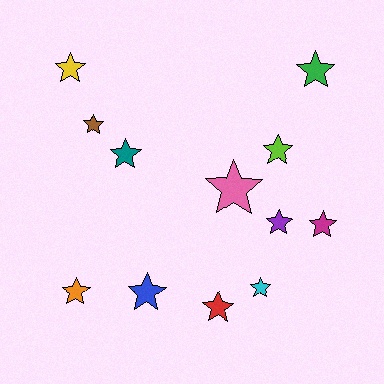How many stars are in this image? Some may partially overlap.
There are 12 stars.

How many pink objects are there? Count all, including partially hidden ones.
There is 1 pink object.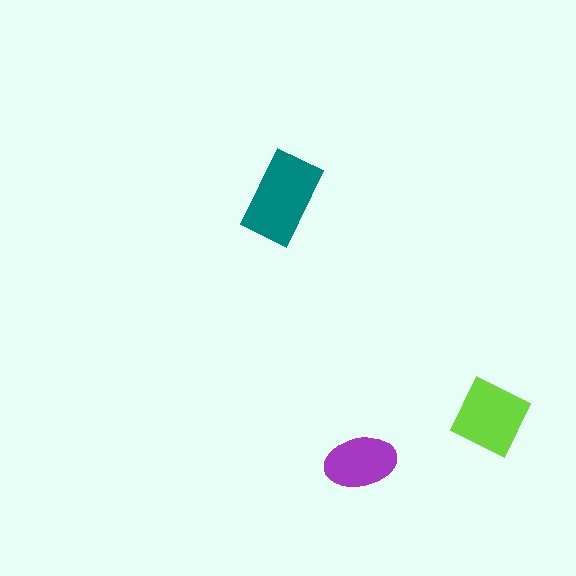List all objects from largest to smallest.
The teal rectangle, the lime diamond, the purple ellipse.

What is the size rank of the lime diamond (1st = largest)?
2nd.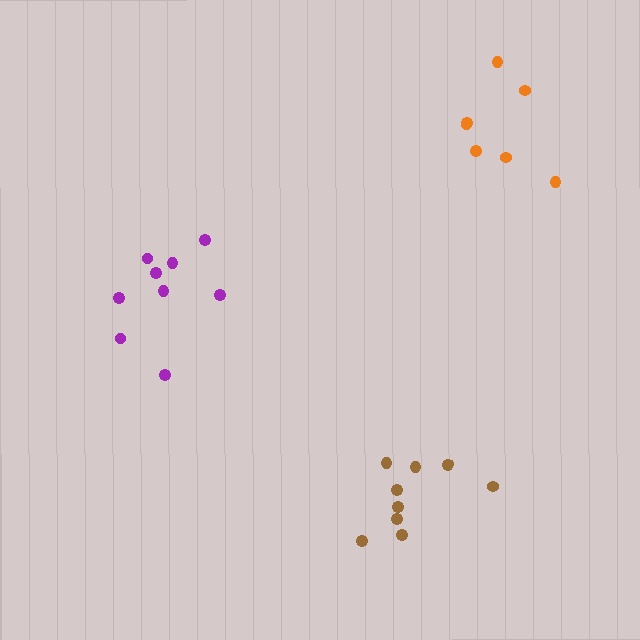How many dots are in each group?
Group 1: 7 dots, Group 2: 9 dots, Group 3: 9 dots (25 total).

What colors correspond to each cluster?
The clusters are colored: orange, purple, brown.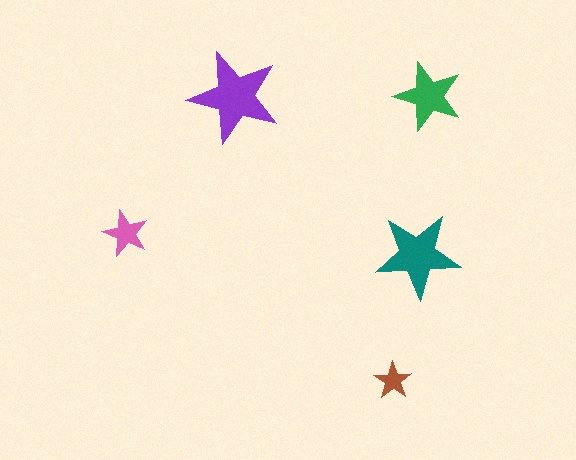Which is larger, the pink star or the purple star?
The purple one.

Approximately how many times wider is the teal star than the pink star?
About 2 times wider.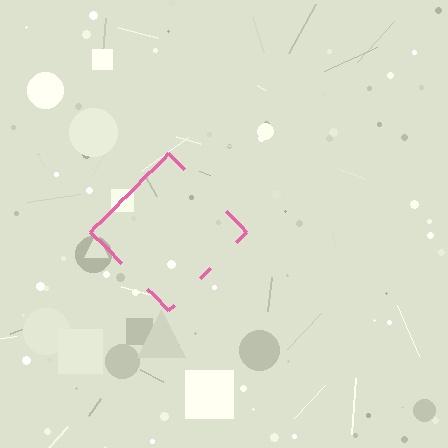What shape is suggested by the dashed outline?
The dashed outline suggests a diamond.